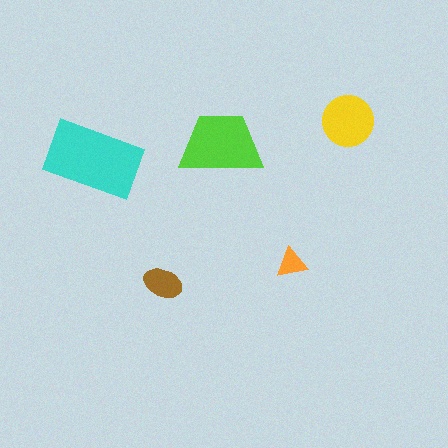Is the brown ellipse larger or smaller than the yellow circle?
Smaller.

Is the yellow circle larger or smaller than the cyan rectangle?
Smaller.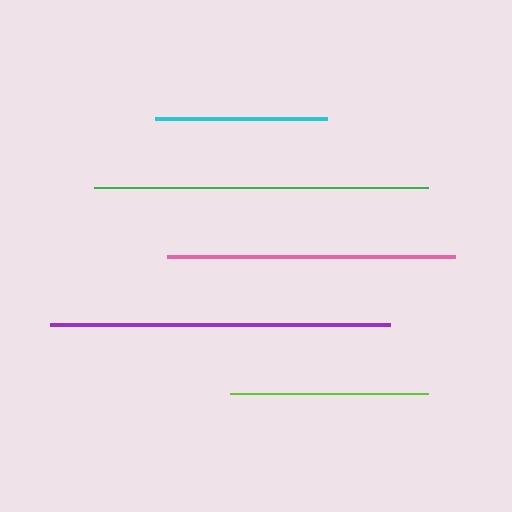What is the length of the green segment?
The green segment is approximately 334 pixels long.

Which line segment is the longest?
The purple line is the longest at approximately 339 pixels.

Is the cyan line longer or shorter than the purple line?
The purple line is longer than the cyan line.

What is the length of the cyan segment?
The cyan segment is approximately 172 pixels long.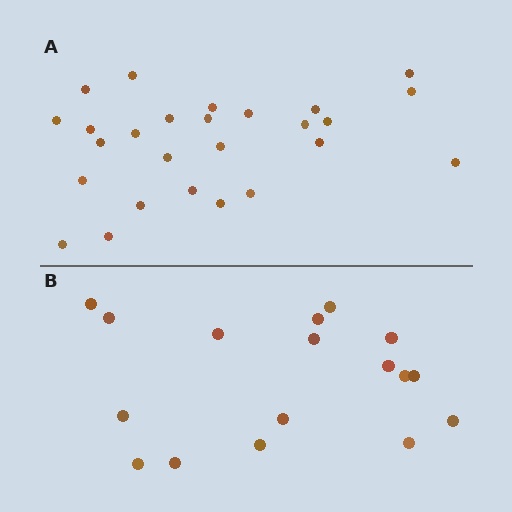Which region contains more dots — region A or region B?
Region A (the top region) has more dots.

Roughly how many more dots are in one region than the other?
Region A has roughly 8 or so more dots than region B.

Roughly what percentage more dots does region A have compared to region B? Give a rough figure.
About 55% more.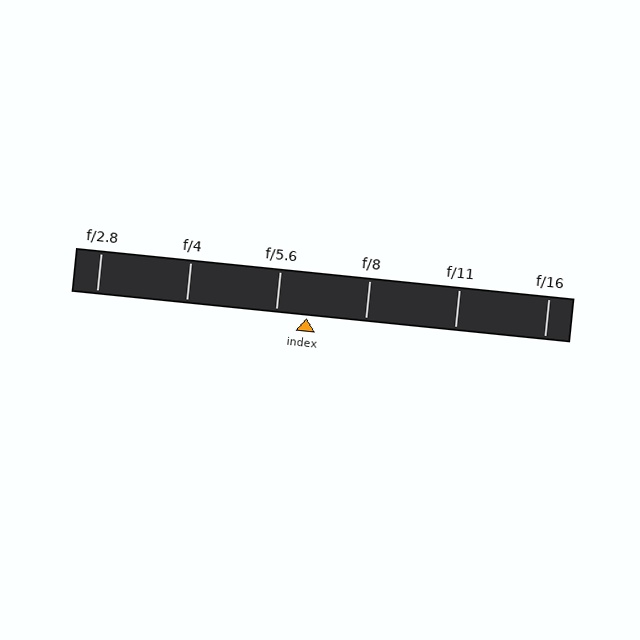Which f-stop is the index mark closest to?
The index mark is closest to f/5.6.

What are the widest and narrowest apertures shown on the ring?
The widest aperture shown is f/2.8 and the narrowest is f/16.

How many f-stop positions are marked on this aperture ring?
There are 6 f-stop positions marked.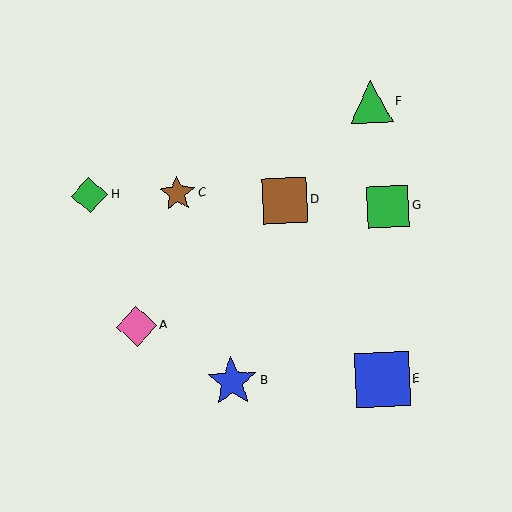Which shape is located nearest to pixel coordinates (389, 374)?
The blue square (labeled E) at (383, 380) is nearest to that location.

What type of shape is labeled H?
Shape H is a green diamond.